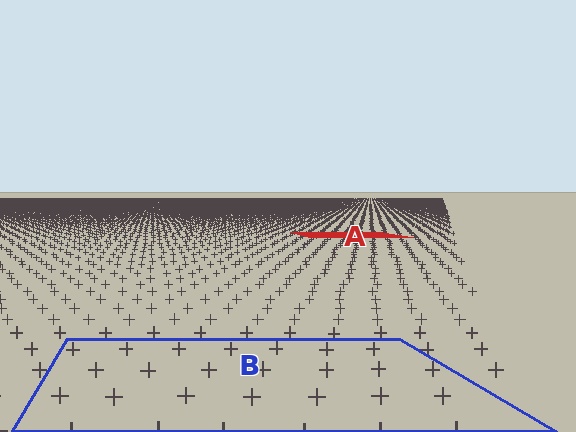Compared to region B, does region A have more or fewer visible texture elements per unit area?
Region A has more texture elements per unit area — they are packed more densely because it is farther away.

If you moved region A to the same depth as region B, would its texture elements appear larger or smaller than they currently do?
They would appear larger. At a closer depth, the same texture elements are projected at a bigger on-screen size.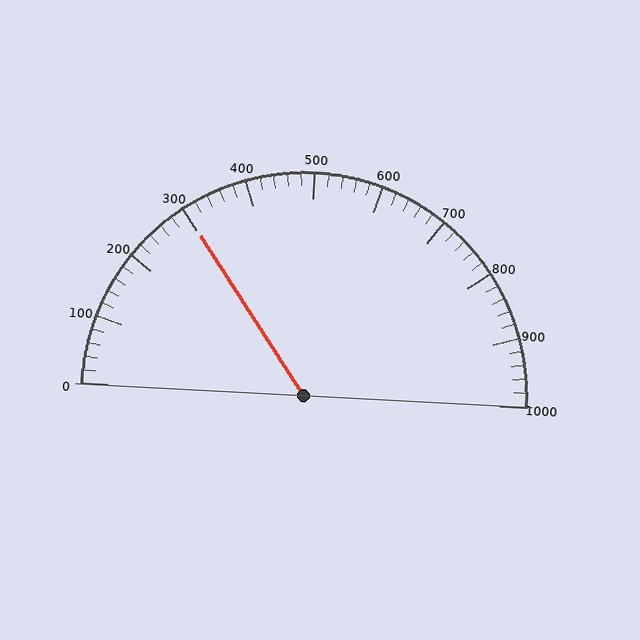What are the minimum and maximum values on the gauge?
The gauge ranges from 0 to 1000.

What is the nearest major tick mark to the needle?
The nearest major tick mark is 300.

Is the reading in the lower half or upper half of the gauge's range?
The reading is in the lower half of the range (0 to 1000).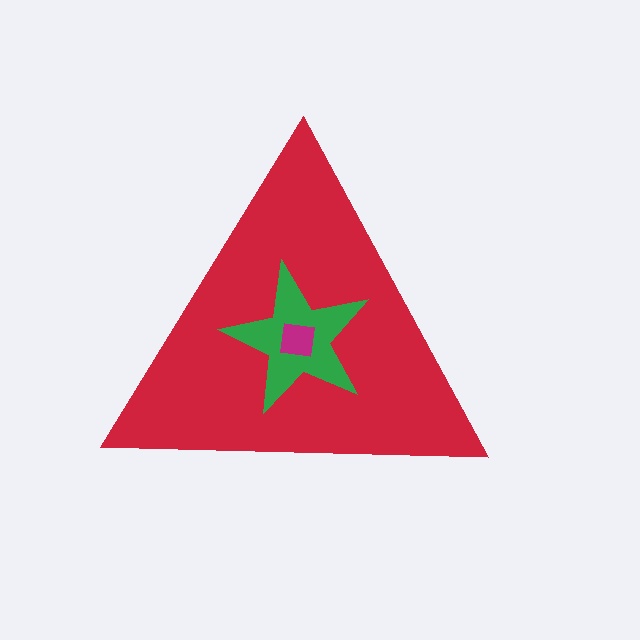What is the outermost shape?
The red triangle.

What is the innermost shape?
The magenta square.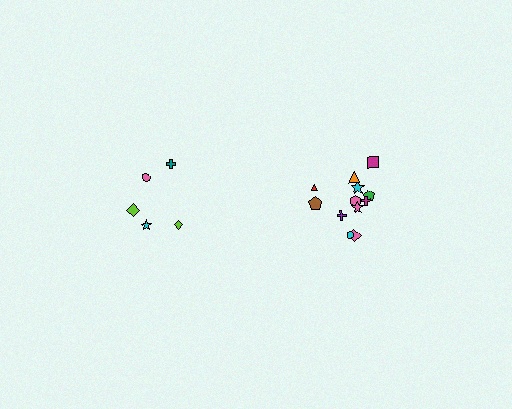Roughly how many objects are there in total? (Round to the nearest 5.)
Roughly 15 objects in total.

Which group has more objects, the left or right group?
The right group.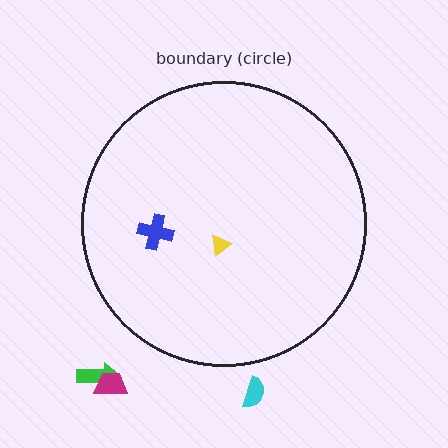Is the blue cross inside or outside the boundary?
Inside.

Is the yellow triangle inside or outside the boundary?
Inside.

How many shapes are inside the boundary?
2 inside, 3 outside.